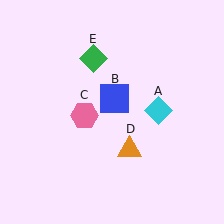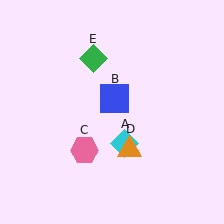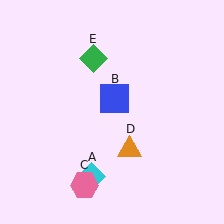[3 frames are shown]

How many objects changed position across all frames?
2 objects changed position: cyan diamond (object A), pink hexagon (object C).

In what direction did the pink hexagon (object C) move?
The pink hexagon (object C) moved down.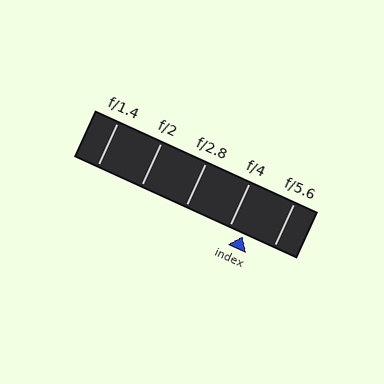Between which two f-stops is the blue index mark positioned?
The index mark is between f/4 and f/5.6.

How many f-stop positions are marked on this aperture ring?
There are 5 f-stop positions marked.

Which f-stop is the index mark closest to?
The index mark is closest to f/4.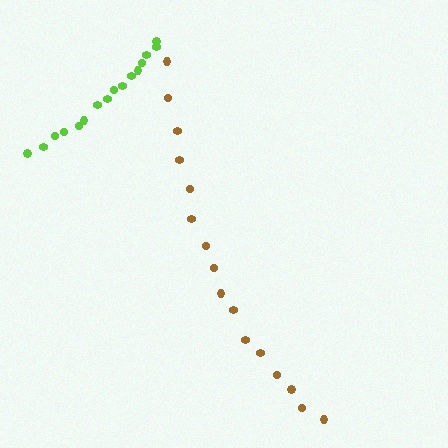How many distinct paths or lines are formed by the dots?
There are 2 distinct paths.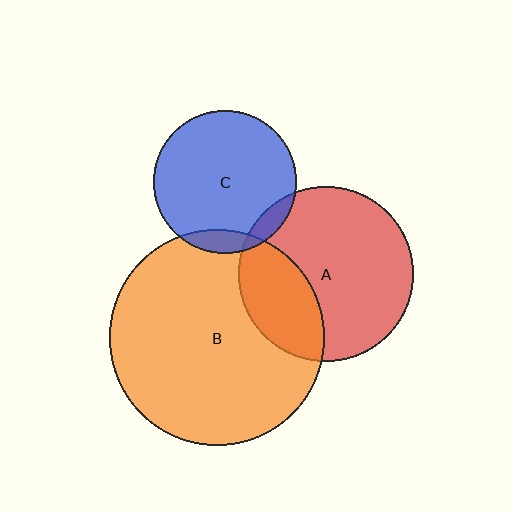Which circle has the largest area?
Circle B (orange).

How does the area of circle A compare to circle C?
Approximately 1.5 times.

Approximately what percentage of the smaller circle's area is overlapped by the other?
Approximately 30%.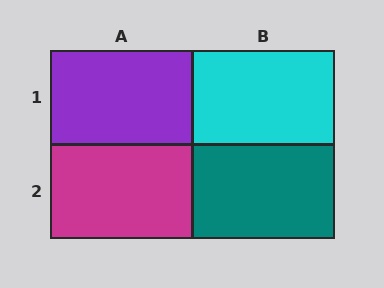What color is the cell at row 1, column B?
Cyan.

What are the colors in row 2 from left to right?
Magenta, teal.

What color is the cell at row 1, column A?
Purple.